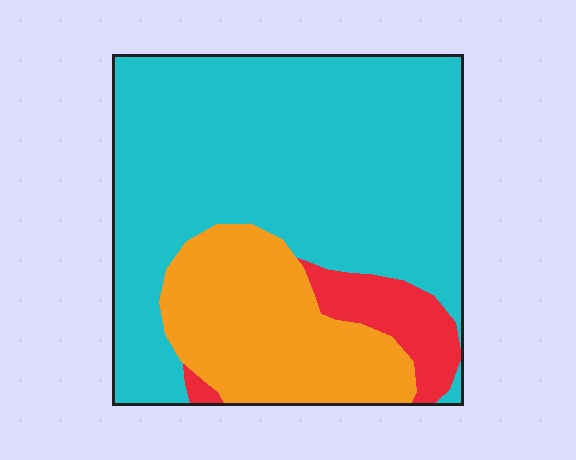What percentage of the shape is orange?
Orange covers roughly 25% of the shape.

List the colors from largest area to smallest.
From largest to smallest: cyan, orange, red.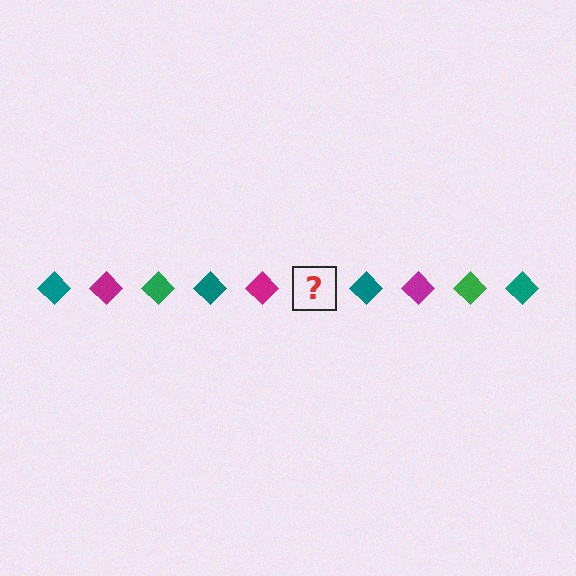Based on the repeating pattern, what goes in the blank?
The blank should be a green diamond.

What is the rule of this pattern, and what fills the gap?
The rule is that the pattern cycles through teal, magenta, green diamonds. The gap should be filled with a green diamond.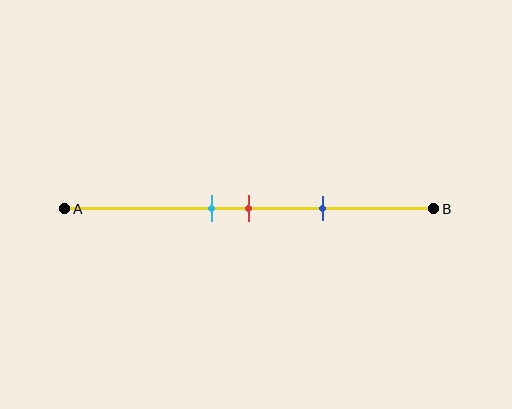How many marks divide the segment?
There are 3 marks dividing the segment.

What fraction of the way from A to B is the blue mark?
The blue mark is approximately 70% (0.7) of the way from A to B.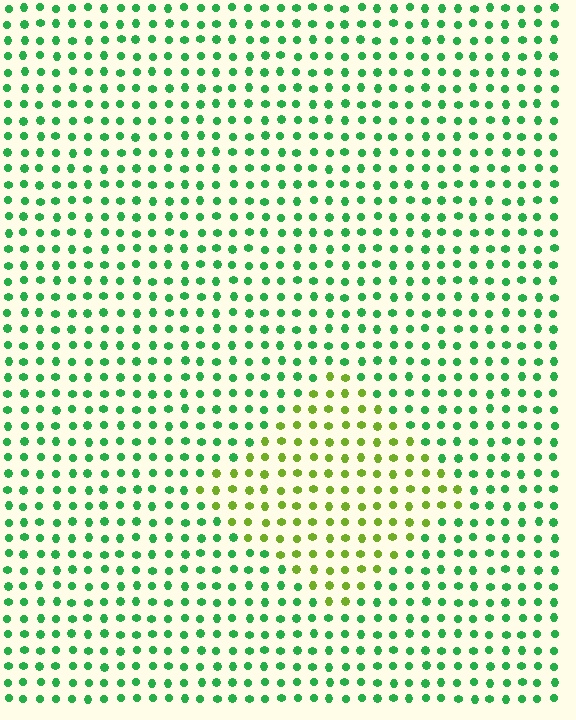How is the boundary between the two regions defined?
The boundary is defined purely by a slight shift in hue (about 47 degrees). Spacing, size, and orientation are identical on both sides.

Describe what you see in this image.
The image is filled with small green elements in a uniform arrangement. A diamond-shaped region is visible where the elements are tinted to a slightly different hue, forming a subtle color boundary.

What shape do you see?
I see a diamond.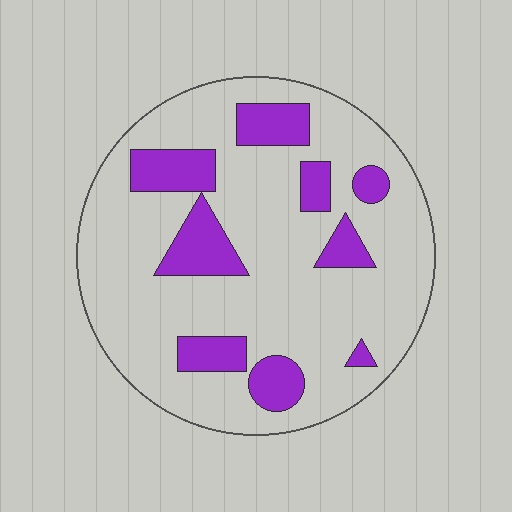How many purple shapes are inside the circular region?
9.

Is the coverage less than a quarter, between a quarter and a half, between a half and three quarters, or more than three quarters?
Less than a quarter.